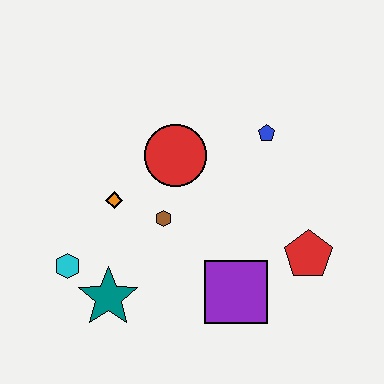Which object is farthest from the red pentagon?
The cyan hexagon is farthest from the red pentagon.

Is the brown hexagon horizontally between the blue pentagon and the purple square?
No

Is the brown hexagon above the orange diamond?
No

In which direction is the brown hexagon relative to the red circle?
The brown hexagon is below the red circle.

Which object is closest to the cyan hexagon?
The teal star is closest to the cyan hexagon.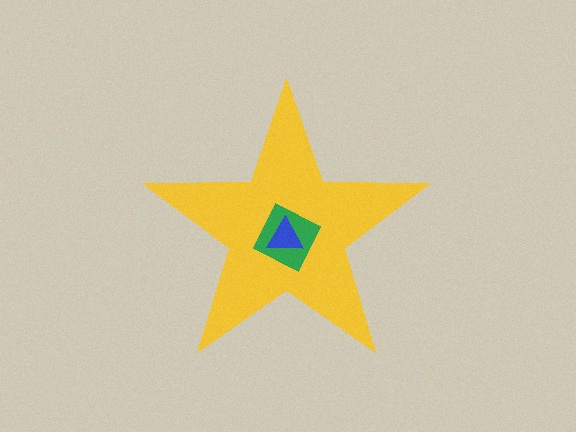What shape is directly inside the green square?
The blue triangle.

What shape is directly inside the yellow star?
The green square.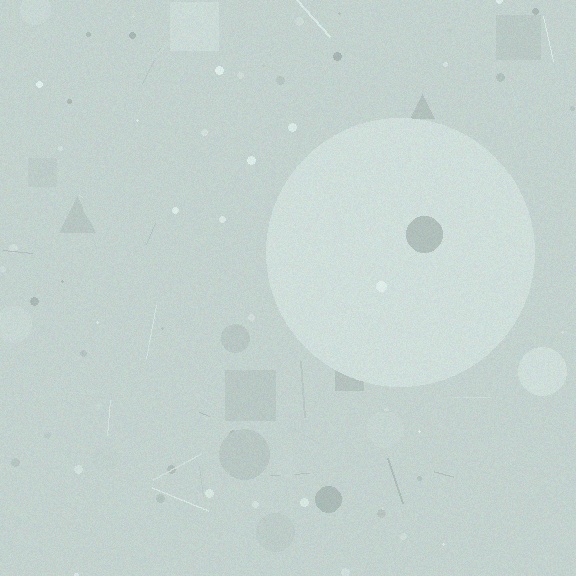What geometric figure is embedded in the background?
A circle is embedded in the background.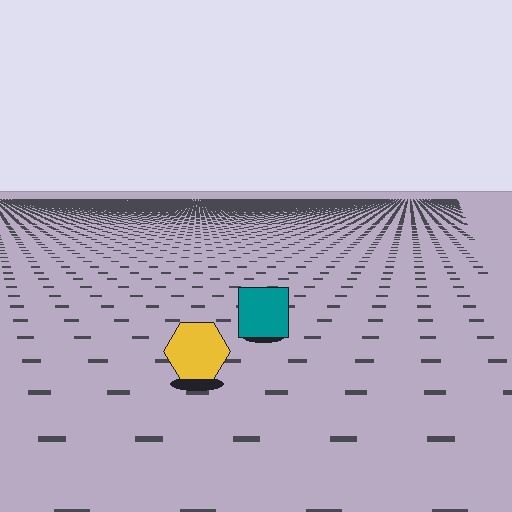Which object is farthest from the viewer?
The teal square is farthest from the viewer. It appears smaller and the ground texture around it is denser.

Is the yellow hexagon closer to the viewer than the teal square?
Yes. The yellow hexagon is closer — you can tell from the texture gradient: the ground texture is coarser near it.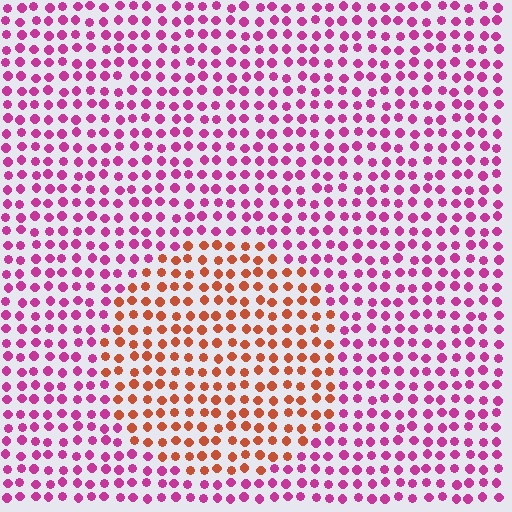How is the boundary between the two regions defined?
The boundary is defined purely by a slight shift in hue (about 53 degrees). Spacing, size, and orientation are identical on both sides.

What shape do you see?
I see a circle.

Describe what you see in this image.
The image is filled with small magenta elements in a uniform arrangement. A circle-shaped region is visible where the elements are tinted to a slightly different hue, forming a subtle color boundary.